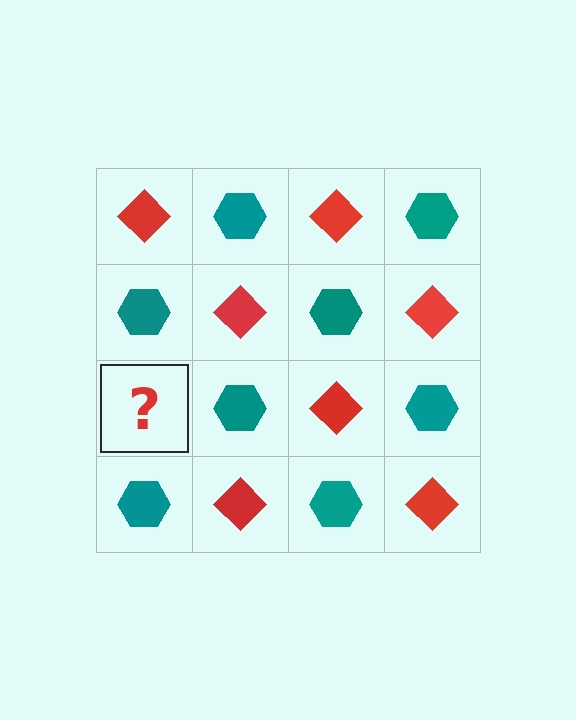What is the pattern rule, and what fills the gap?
The rule is that it alternates red diamond and teal hexagon in a checkerboard pattern. The gap should be filled with a red diamond.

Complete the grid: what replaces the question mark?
The question mark should be replaced with a red diamond.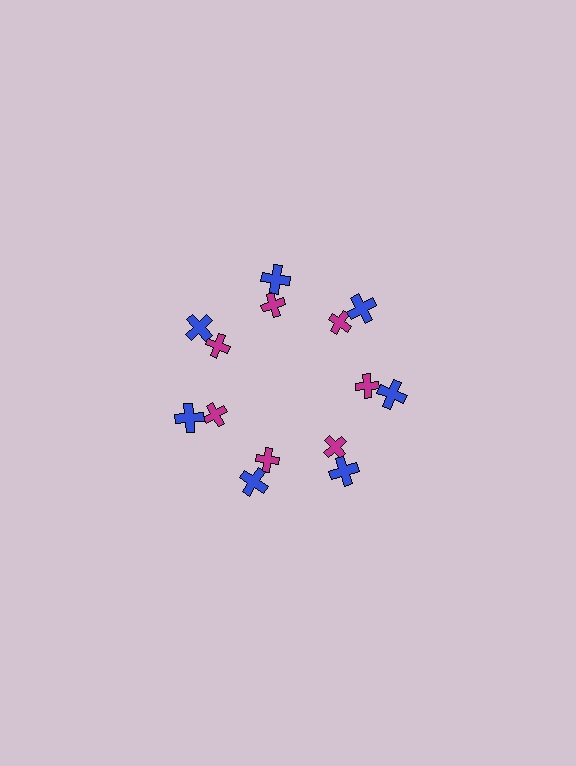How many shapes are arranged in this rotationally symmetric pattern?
There are 14 shapes, arranged in 7 groups of 2.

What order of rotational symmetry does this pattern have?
This pattern has 7-fold rotational symmetry.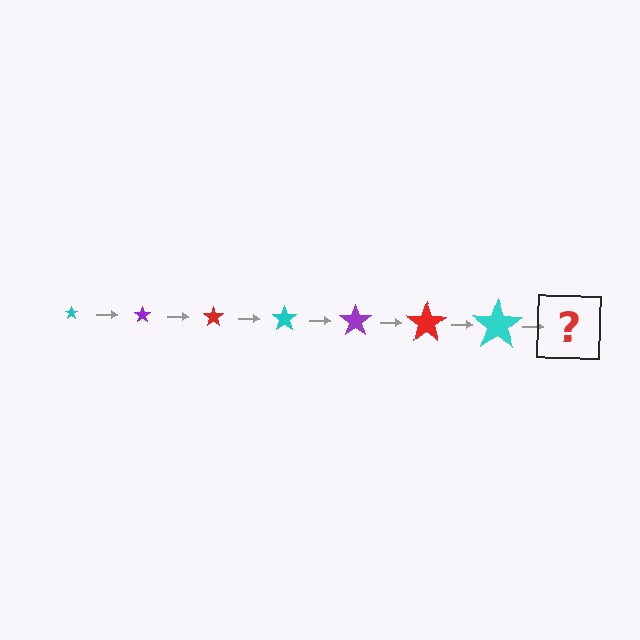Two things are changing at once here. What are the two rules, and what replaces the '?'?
The two rules are that the star grows larger each step and the color cycles through cyan, purple, and red. The '?' should be a purple star, larger than the previous one.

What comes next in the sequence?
The next element should be a purple star, larger than the previous one.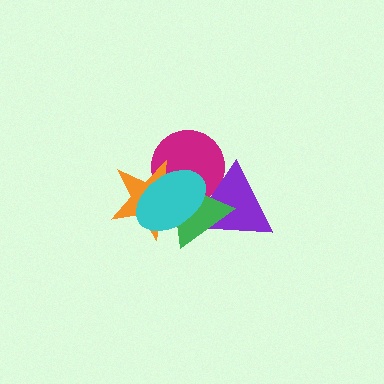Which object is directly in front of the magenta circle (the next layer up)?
The orange star is directly in front of the magenta circle.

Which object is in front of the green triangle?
The cyan ellipse is in front of the green triangle.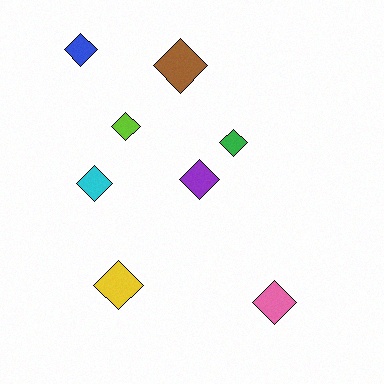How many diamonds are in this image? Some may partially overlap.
There are 8 diamonds.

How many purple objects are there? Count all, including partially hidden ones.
There is 1 purple object.